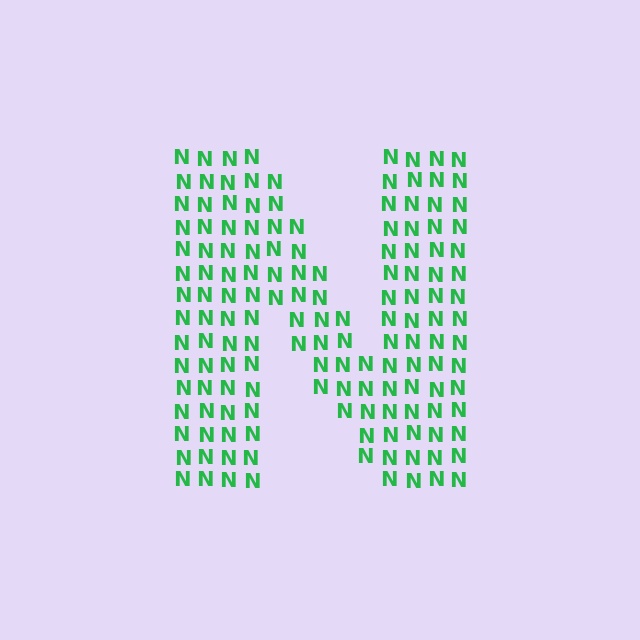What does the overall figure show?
The overall figure shows the letter N.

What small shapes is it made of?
It is made of small letter N's.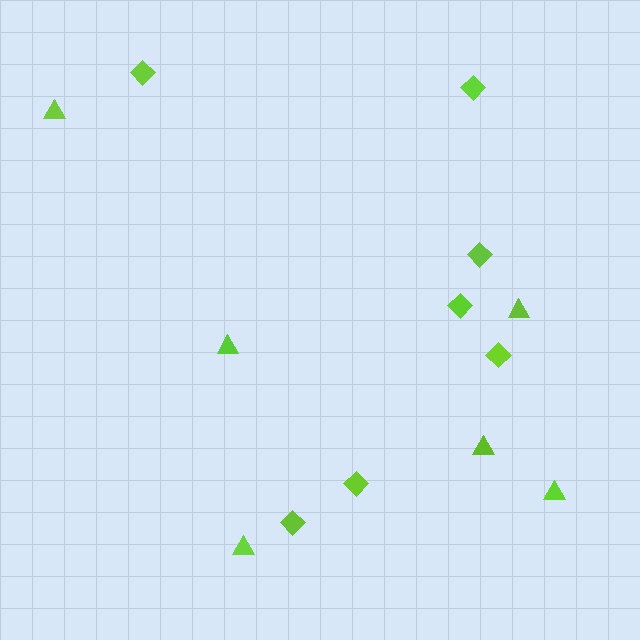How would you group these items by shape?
There are 2 groups: one group of diamonds (7) and one group of triangles (6).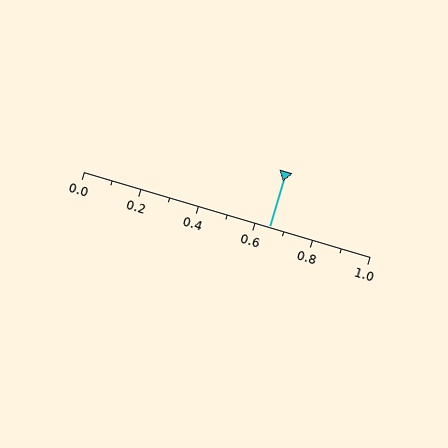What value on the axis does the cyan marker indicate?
The marker indicates approximately 0.65.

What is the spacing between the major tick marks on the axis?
The major ticks are spaced 0.2 apart.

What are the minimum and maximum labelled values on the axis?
The axis runs from 0.0 to 1.0.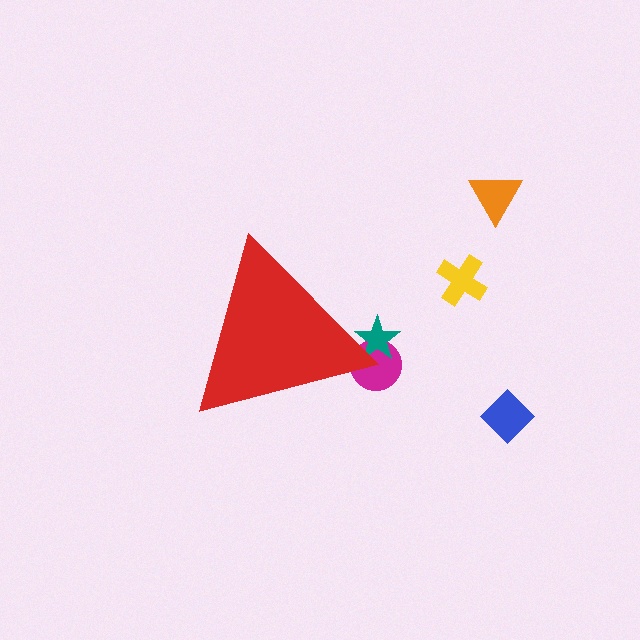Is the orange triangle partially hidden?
No, the orange triangle is fully visible.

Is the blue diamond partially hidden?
No, the blue diamond is fully visible.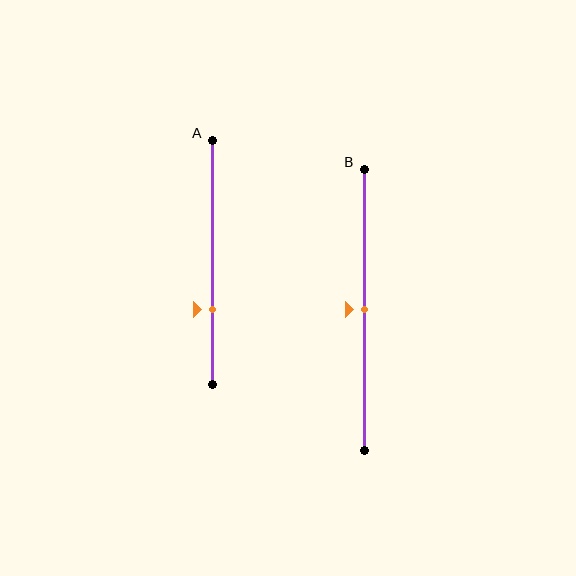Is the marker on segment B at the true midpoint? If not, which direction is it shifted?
Yes, the marker on segment B is at the true midpoint.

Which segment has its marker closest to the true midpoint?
Segment B has its marker closest to the true midpoint.